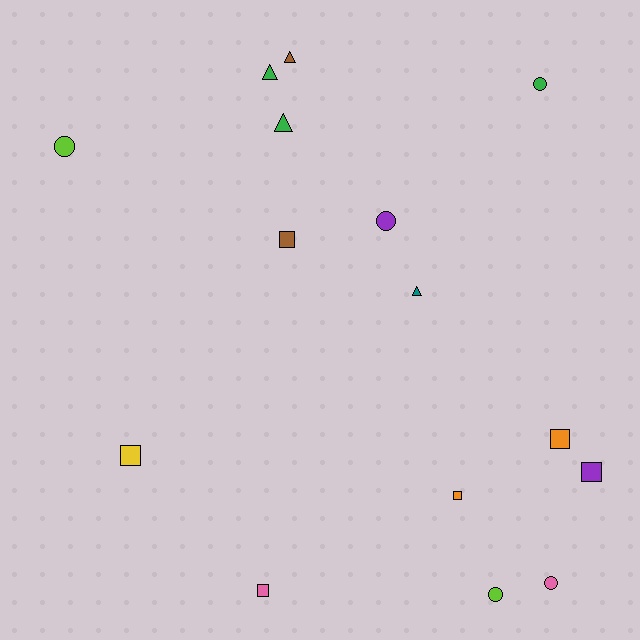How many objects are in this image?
There are 15 objects.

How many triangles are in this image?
There are 4 triangles.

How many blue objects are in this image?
There are no blue objects.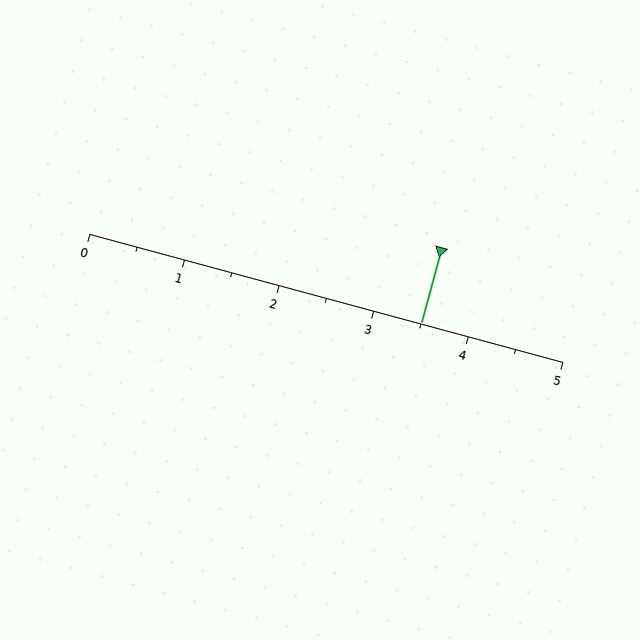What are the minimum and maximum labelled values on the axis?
The axis runs from 0 to 5.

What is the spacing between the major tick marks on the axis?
The major ticks are spaced 1 apart.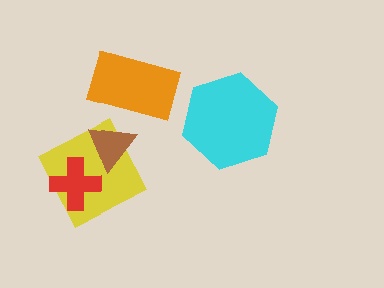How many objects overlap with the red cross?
1 object overlaps with the red cross.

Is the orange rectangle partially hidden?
No, no other shape covers it.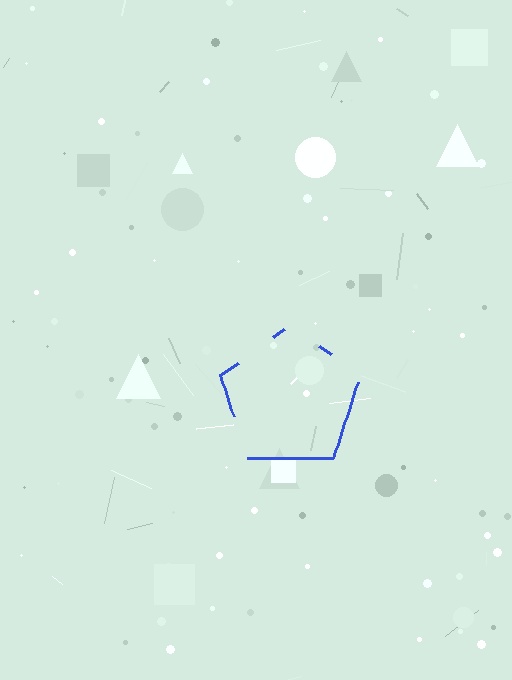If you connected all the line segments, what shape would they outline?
They would outline a pentagon.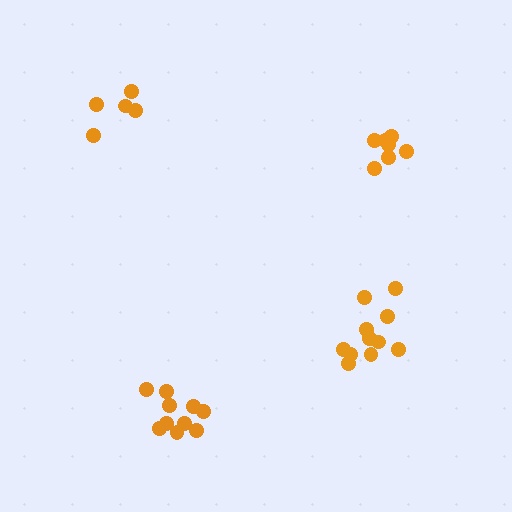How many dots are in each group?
Group 1: 10 dots, Group 2: 7 dots, Group 3: 11 dots, Group 4: 5 dots (33 total).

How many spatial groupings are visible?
There are 4 spatial groupings.